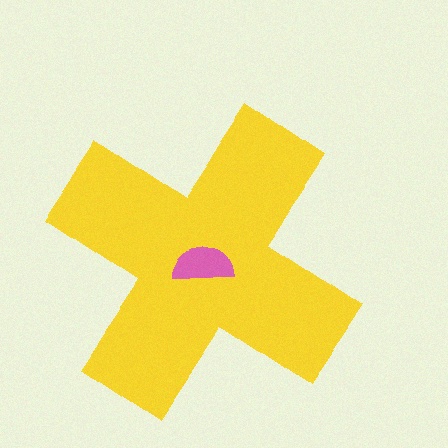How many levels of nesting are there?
2.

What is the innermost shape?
The pink semicircle.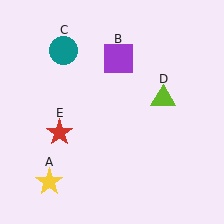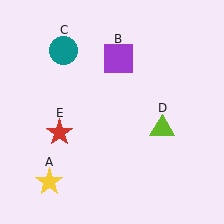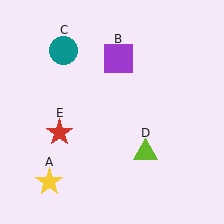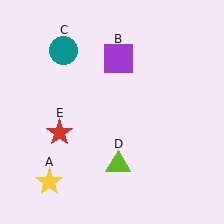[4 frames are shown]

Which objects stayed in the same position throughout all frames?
Yellow star (object A) and purple square (object B) and teal circle (object C) and red star (object E) remained stationary.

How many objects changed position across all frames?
1 object changed position: lime triangle (object D).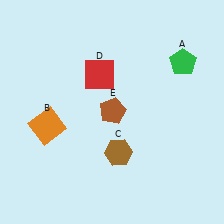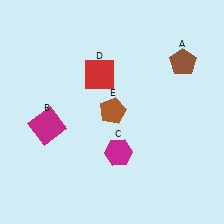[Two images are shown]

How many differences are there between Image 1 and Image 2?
There are 3 differences between the two images.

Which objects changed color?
A changed from green to brown. B changed from orange to magenta. C changed from brown to magenta.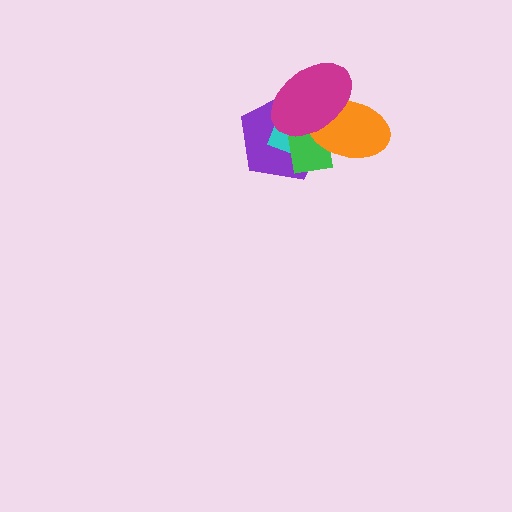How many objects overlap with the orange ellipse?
4 objects overlap with the orange ellipse.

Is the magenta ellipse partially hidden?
No, no other shape covers it.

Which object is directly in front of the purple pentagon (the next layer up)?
The cyan rectangle is directly in front of the purple pentagon.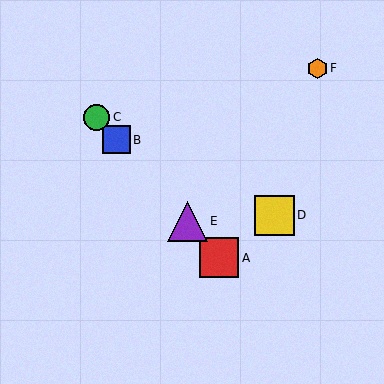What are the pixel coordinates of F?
Object F is at (317, 68).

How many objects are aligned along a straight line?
4 objects (A, B, C, E) are aligned along a straight line.